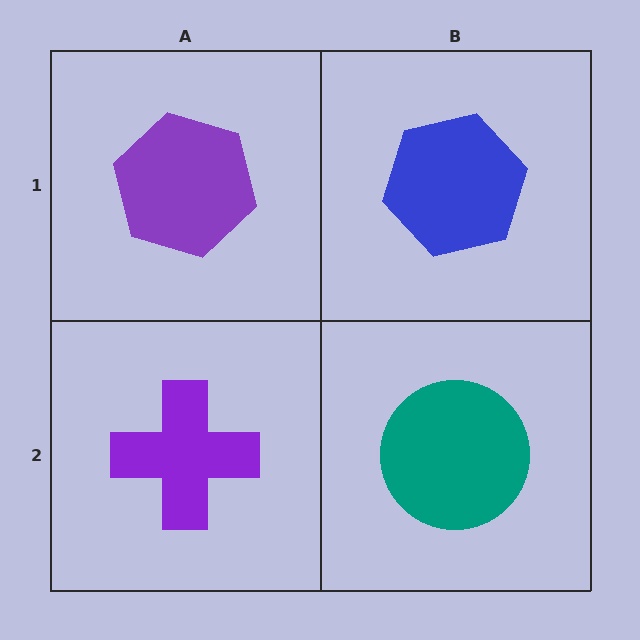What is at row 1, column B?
A blue hexagon.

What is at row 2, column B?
A teal circle.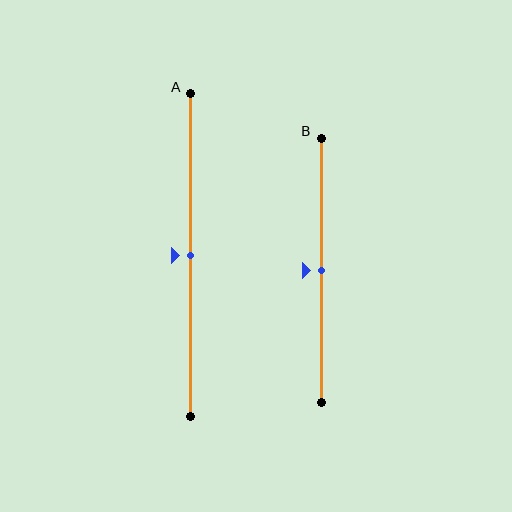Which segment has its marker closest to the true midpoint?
Segment A has its marker closest to the true midpoint.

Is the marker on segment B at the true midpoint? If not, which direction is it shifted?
Yes, the marker on segment B is at the true midpoint.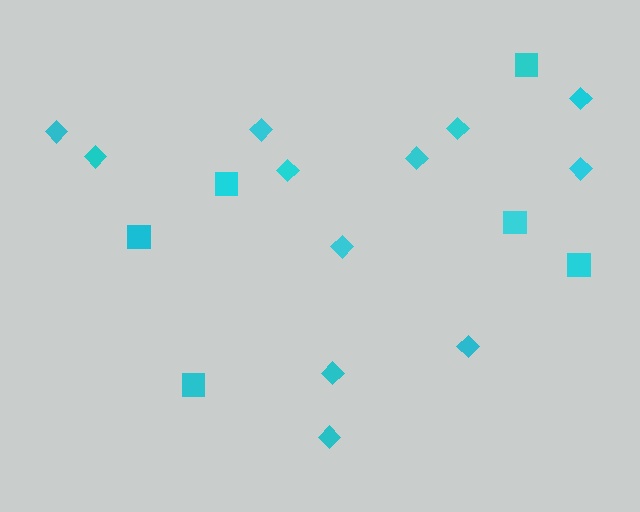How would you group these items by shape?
There are 2 groups: one group of diamonds (12) and one group of squares (6).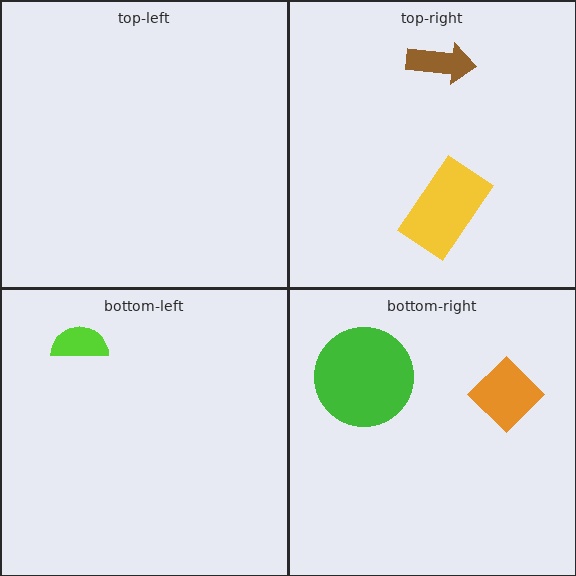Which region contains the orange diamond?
The bottom-right region.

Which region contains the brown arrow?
The top-right region.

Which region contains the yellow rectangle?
The top-right region.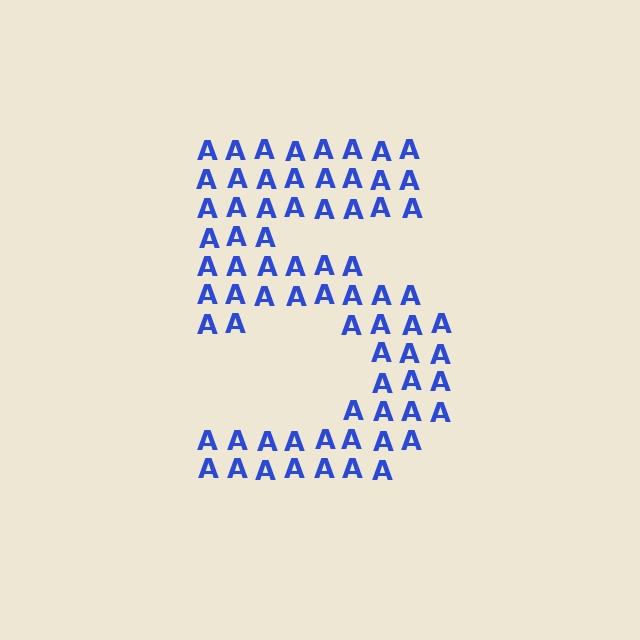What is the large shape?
The large shape is the digit 5.